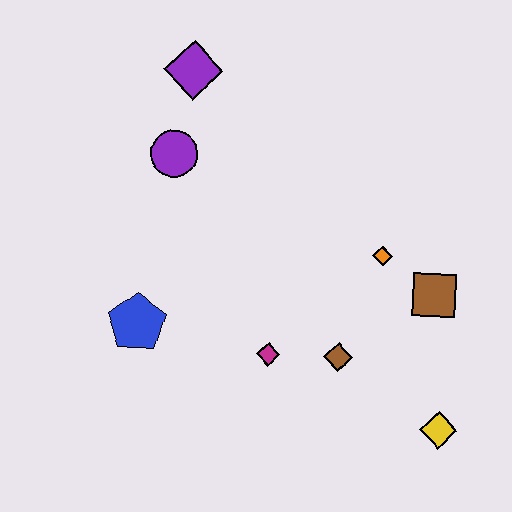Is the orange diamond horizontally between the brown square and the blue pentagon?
Yes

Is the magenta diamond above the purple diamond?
No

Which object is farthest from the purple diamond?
The yellow diamond is farthest from the purple diamond.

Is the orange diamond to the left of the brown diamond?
No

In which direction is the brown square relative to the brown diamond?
The brown square is to the right of the brown diamond.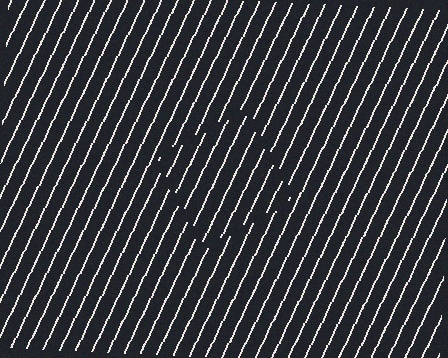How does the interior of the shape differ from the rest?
The interior of the shape contains the same grating, shifted by half a period — the contour is defined by the phase discontinuity where line-ends from the inner and outer gratings abut.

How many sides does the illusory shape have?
4 sides — the line-ends trace a square.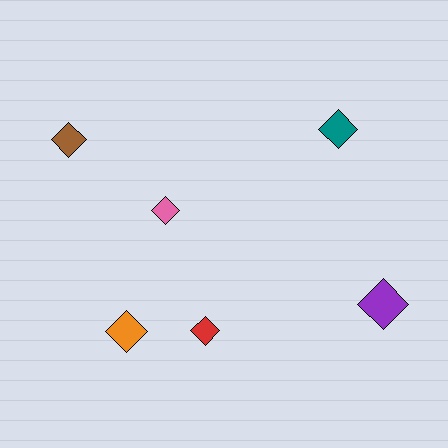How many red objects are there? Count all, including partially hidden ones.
There is 1 red object.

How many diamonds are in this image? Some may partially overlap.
There are 6 diamonds.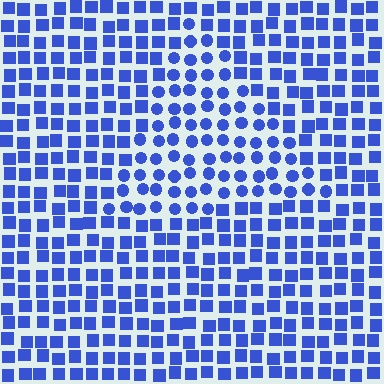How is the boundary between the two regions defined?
The boundary is defined by a change in element shape: circles inside vs. squares outside. All elements share the same color and spacing.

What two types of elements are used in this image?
The image uses circles inside the triangle region and squares outside it.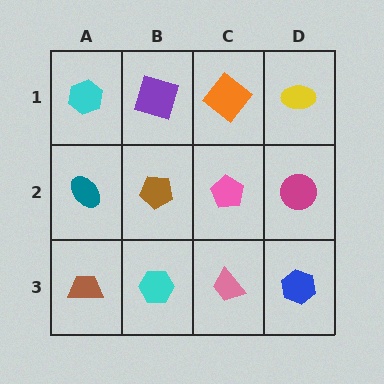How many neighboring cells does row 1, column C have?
3.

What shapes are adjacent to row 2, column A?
A cyan hexagon (row 1, column A), a brown trapezoid (row 3, column A), a brown pentagon (row 2, column B).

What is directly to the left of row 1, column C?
A purple square.